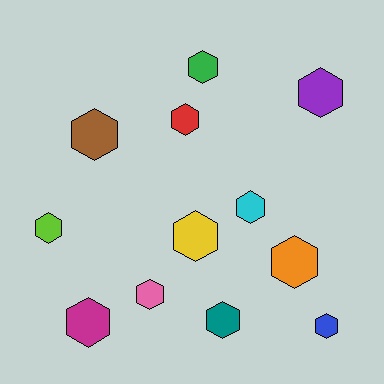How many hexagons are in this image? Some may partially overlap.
There are 12 hexagons.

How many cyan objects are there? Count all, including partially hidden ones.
There is 1 cyan object.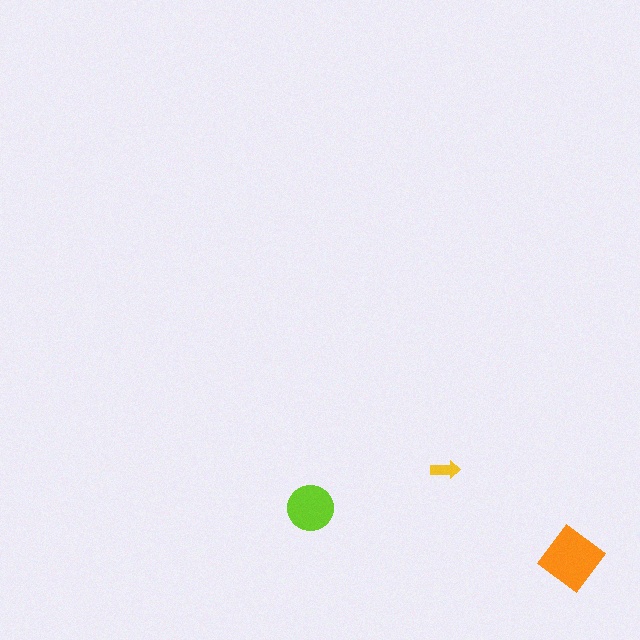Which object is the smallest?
The yellow arrow.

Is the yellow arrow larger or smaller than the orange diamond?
Smaller.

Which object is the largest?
The orange diamond.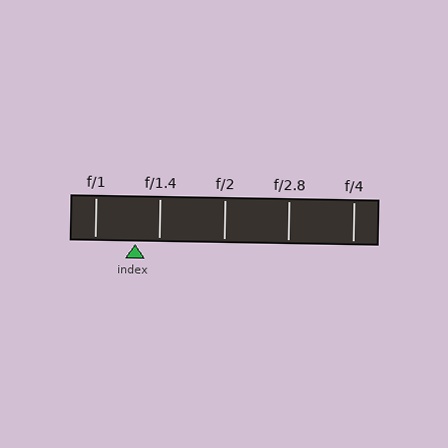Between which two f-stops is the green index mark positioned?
The index mark is between f/1 and f/1.4.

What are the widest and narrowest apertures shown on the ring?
The widest aperture shown is f/1 and the narrowest is f/4.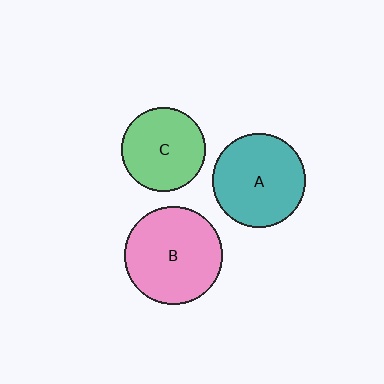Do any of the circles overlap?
No, none of the circles overlap.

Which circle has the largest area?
Circle B (pink).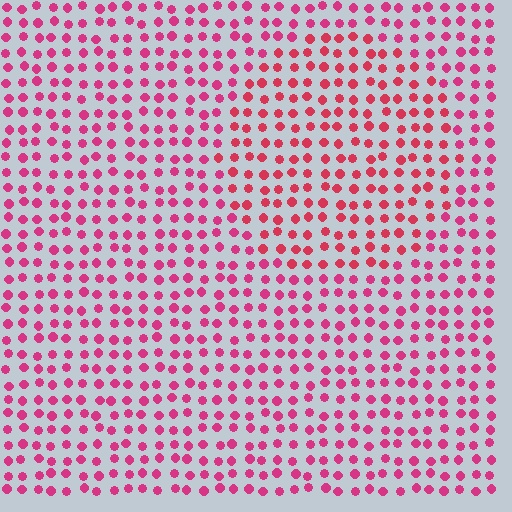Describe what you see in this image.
The image is filled with small magenta elements in a uniform arrangement. A circle-shaped region is visible where the elements are tinted to a slightly different hue, forming a subtle color boundary.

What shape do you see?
I see a circle.